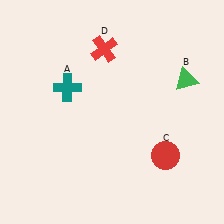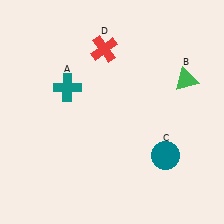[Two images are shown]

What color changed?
The circle (C) changed from red in Image 1 to teal in Image 2.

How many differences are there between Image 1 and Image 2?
There is 1 difference between the two images.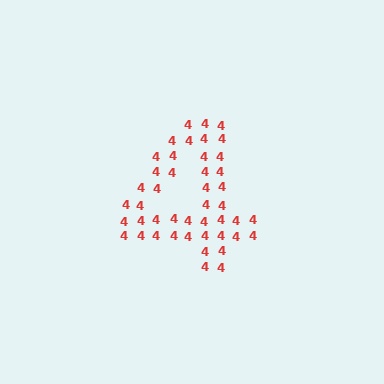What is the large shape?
The large shape is the digit 4.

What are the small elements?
The small elements are digit 4's.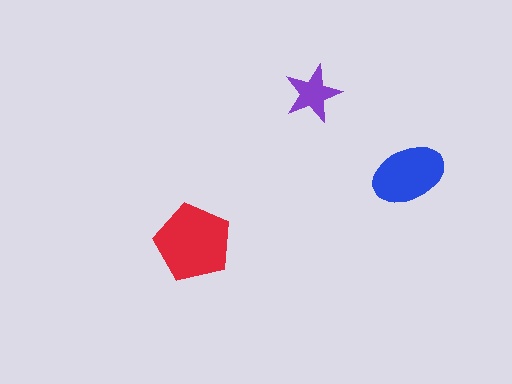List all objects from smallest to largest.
The purple star, the blue ellipse, the red pentagon.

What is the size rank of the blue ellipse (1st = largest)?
2nd.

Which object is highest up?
The purple star is topmost.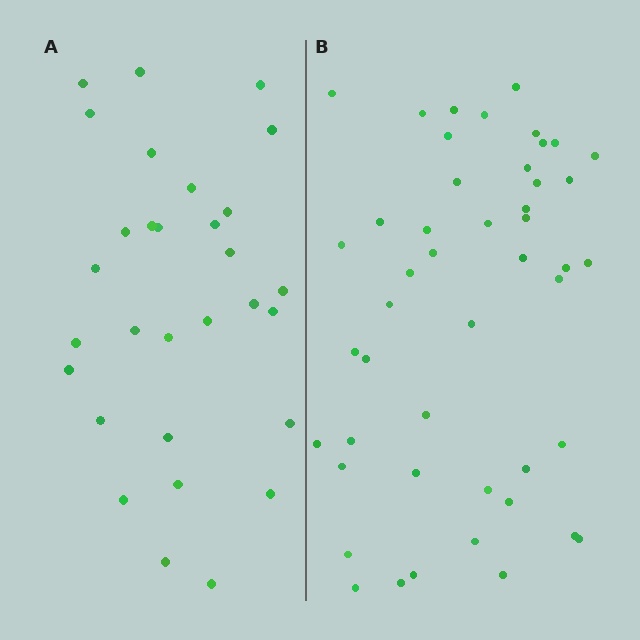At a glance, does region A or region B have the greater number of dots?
Region B (the right region) has more dots.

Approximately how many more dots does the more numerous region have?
Region B has approximately 15 more dots than region A.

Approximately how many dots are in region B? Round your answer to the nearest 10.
About 50 dots. (The exact count is 47, which rounds to 50.)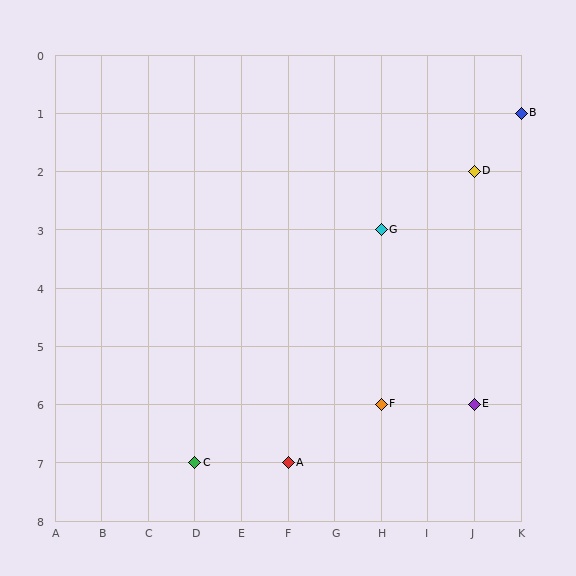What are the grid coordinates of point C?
Point C is at grid coordinates (D, 7).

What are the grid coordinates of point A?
Point A is at grid coordinates (F, 7).